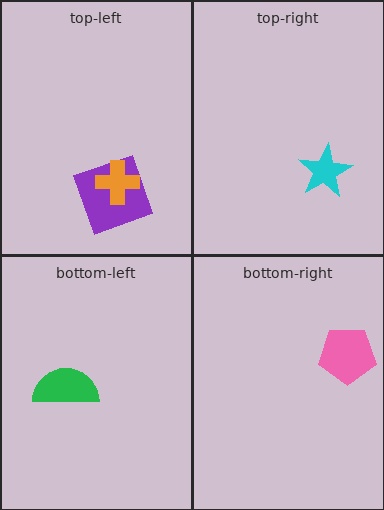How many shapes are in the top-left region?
2.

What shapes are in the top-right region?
The cyan star.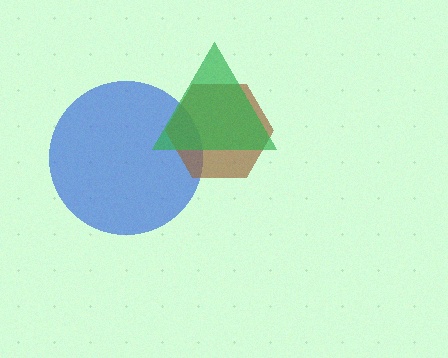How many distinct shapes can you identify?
There are 3 distinct shapes: a blue circle, a brown hexagon, a green triangle.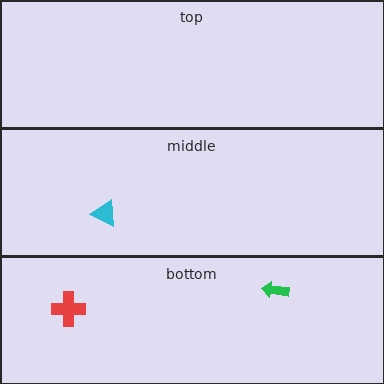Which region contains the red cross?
The bottom region.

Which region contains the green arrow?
The bottom region.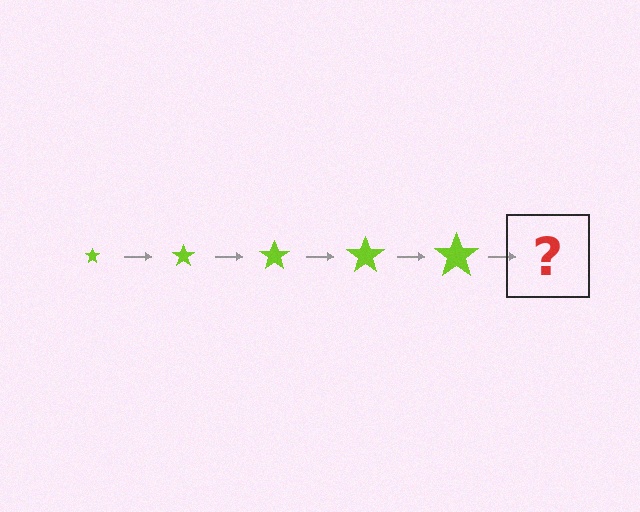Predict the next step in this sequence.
The next step is a lime star, larger than the previous one.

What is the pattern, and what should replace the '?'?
The pattern is that the star gets progressively larger each step. The '?' should be a lime star, larger than the previous one.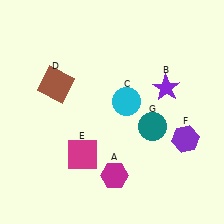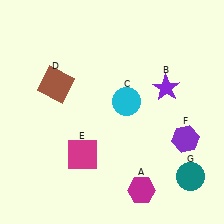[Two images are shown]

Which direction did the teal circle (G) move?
The teal circle (G) moved down.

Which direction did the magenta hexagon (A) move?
The magenta hexagon (A) moved right.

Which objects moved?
The objects that moved are: the magenta hexagon (A), the teal circle (G).